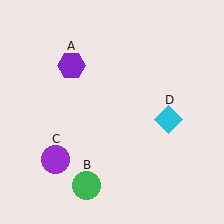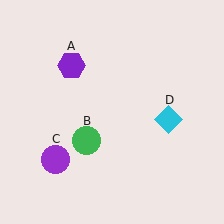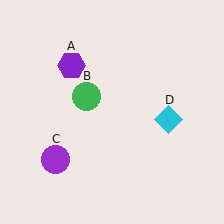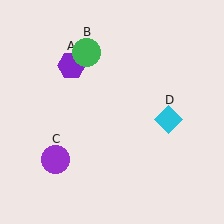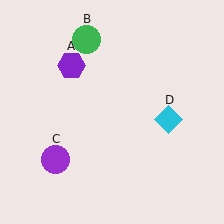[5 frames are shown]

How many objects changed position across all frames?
1 object changed position: green circle (object B).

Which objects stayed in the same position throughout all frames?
Purple hexagon (object A) and purple circle (object C) and cyan diamond (object D) remained stationary.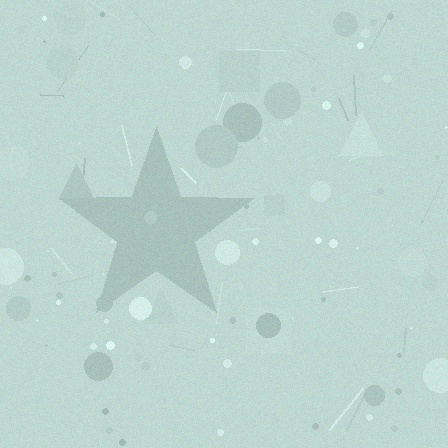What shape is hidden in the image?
A star is hidden in the image.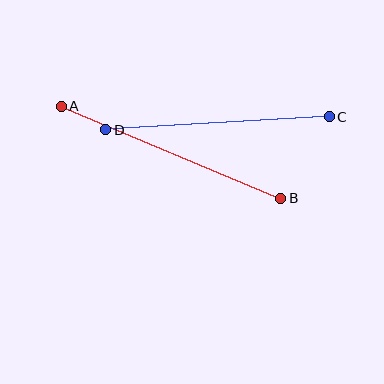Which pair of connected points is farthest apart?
Points A and B are farthest apart.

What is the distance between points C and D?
The distance is approximately 224 pixels.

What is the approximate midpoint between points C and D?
The midpoint is at approximately (218, 123) pixels.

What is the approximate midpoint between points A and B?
The midpoint is at approximately (171, 152) pixels.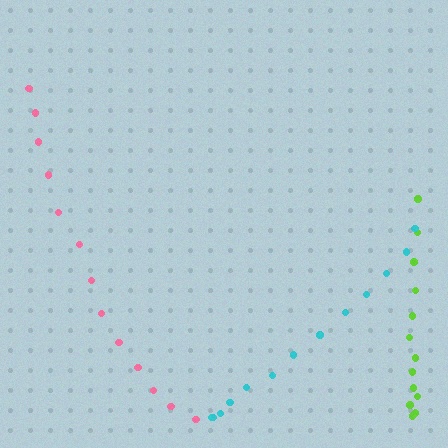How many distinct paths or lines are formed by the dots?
There are 3 distinct paths.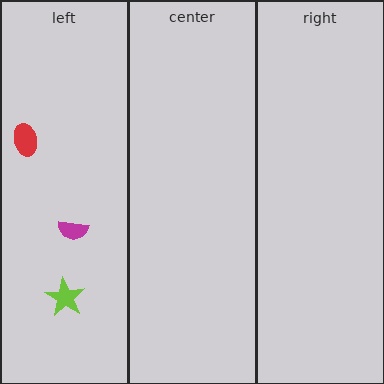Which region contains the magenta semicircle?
The left region.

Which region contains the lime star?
The left region.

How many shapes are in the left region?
3.